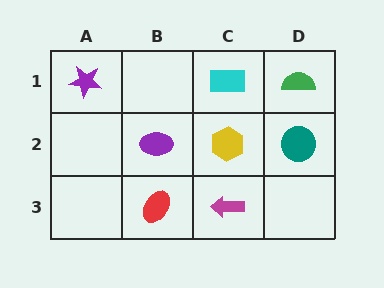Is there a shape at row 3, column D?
No, that cell is empty.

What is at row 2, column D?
A teal circle.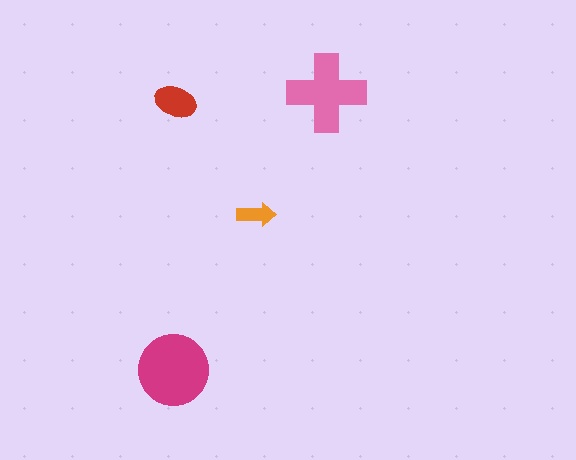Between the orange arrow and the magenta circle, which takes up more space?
The magenta circle.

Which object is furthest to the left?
The magenta circle is leftmost.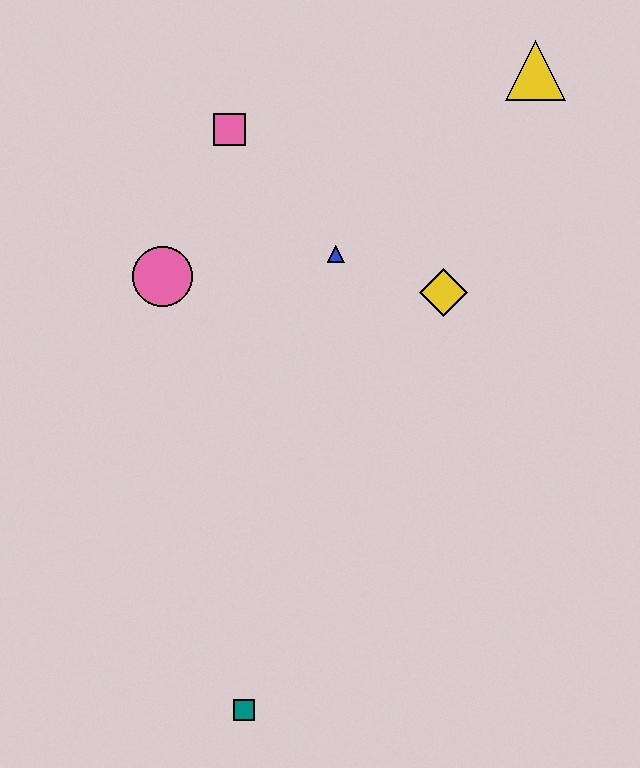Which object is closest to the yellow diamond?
The blue triangle is closest to the yellow diamond.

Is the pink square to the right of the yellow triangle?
No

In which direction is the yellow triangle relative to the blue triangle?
The yellow triangle is to the right of the blue triangle.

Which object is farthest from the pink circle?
The teal square is farthest from the pink circle.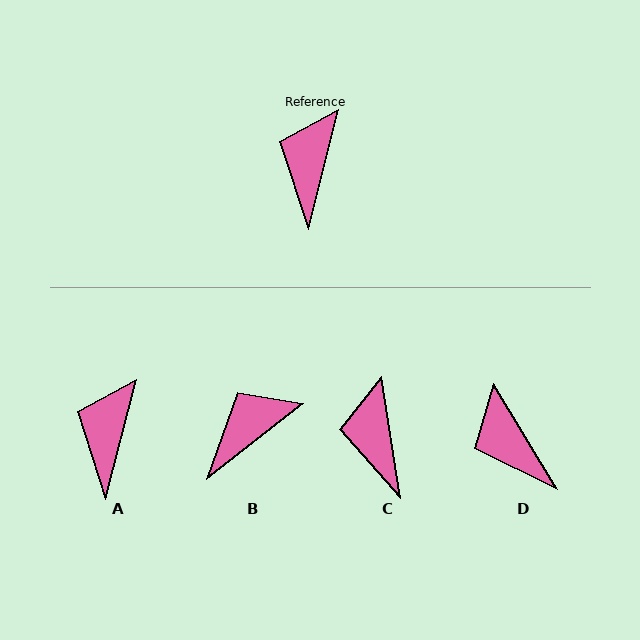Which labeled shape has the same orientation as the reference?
A.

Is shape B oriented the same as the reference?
No, it is off by about 38 degrees.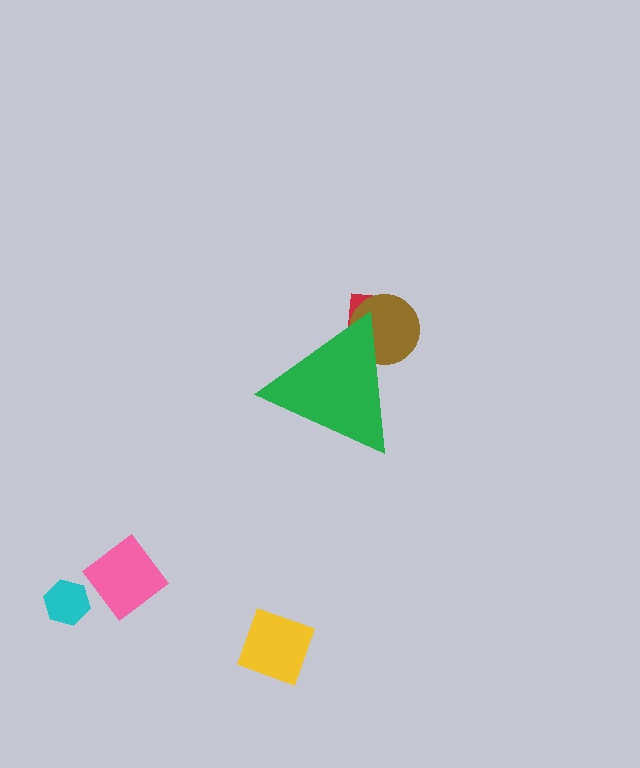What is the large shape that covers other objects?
A green triangle.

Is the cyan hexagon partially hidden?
No, the cyan hexagon is fully visible.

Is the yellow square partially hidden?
No, the yellow square is fully visible.